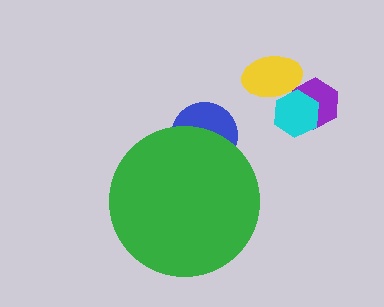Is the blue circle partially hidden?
Yes, the blue circle is partially hidden behind the green circle.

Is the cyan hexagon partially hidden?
No, the cyan hexagon is fully visible.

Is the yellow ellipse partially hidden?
No, the yellow ellipse is fully visible.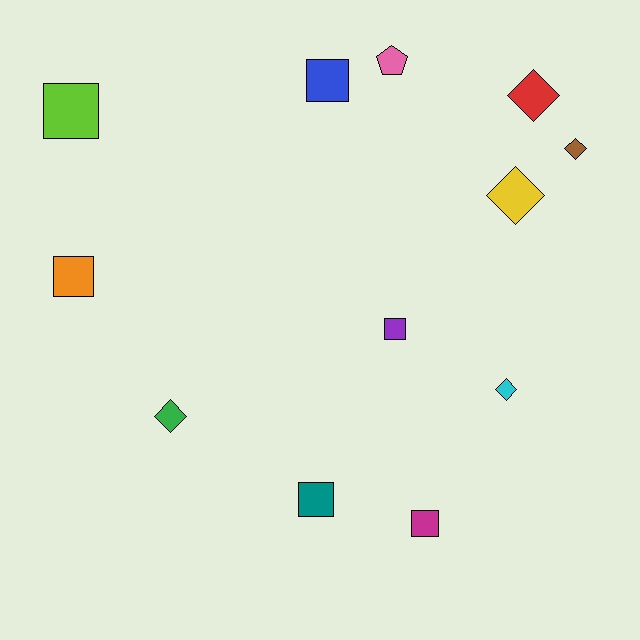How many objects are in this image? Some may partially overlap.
There are 12 objects.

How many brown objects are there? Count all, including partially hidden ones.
There is 1 brown object.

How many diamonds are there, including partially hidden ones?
There are 5 diamonds.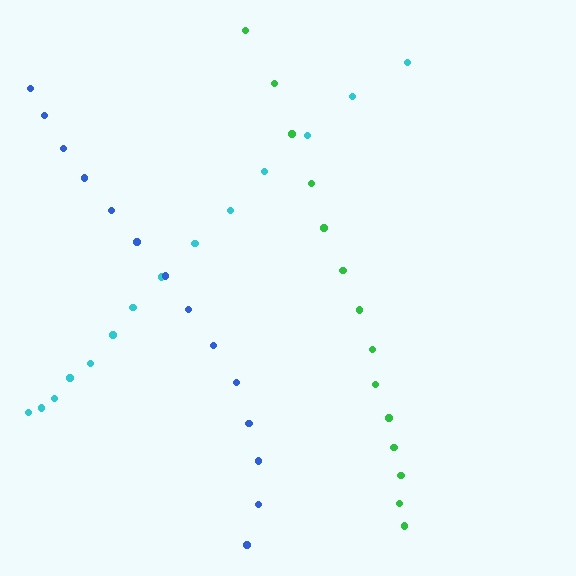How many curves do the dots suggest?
There are 3 distinct paths.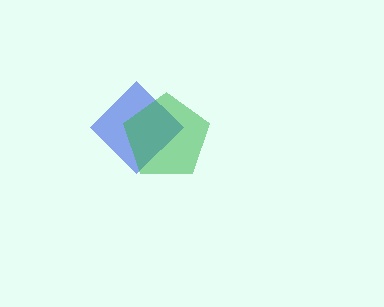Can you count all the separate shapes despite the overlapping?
Yes, there are 2 separate shapes.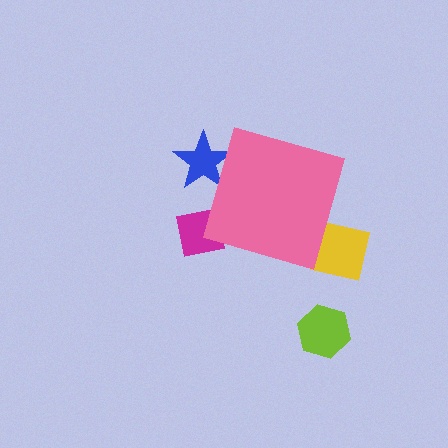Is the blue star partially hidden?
Yes, the blue star is partially hidden behind the pink diamond.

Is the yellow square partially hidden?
Yes, the yellow square is partially hidden behind the pink diamond.